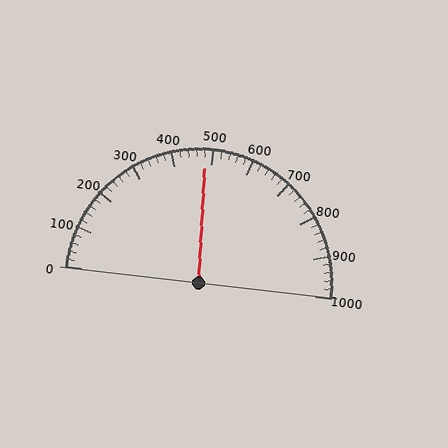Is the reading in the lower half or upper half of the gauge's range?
The reading is in the lower half of the range (0 to 1000).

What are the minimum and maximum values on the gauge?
The gauge ranges from 0 to 1000.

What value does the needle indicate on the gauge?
The needle indicates approximately 480.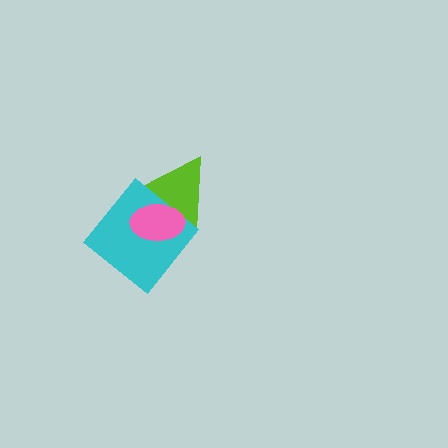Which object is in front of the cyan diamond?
The pink ellipse is in front of the cyan diamond.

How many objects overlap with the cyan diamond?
2 objects overlap with the cyan diamond.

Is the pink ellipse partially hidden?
No, no other shape covers it.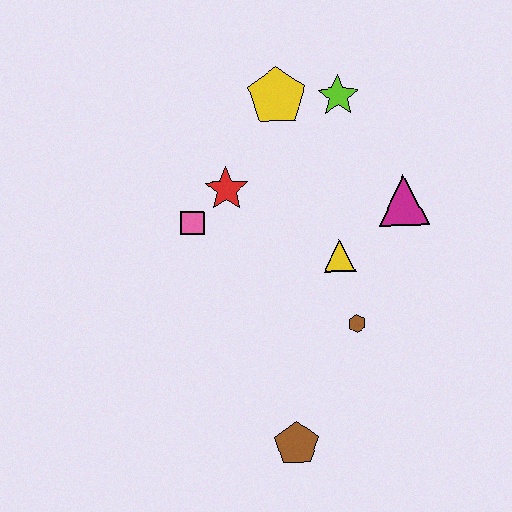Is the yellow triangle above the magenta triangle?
No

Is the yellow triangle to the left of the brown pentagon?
No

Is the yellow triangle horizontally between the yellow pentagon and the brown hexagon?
Yes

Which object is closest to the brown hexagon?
The yellow triangle is closest to the brown hexagon.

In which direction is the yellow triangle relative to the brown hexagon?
The yellow triangle is above the brown hexagon.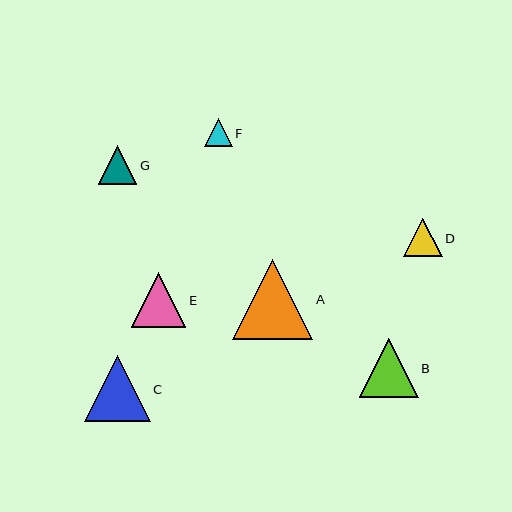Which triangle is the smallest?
Triangle F is the smallest with a size of approximately 28 pixels.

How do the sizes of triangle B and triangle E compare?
Triangle B and triangle E are approximately the same size.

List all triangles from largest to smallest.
From largest to smallest: A, C, B, E, D, G, F.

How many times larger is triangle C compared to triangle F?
Triangle C is approximately 2.4 times the size of triangle F.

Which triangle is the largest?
Triangle A is the largest with a size of approximately 81 pixels.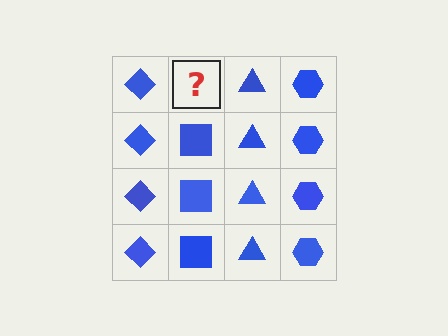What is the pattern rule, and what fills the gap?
The rule is that each column has a consistent shape. The gap should be filled with a blue square.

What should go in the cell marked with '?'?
The missing cell should contain a blue square.